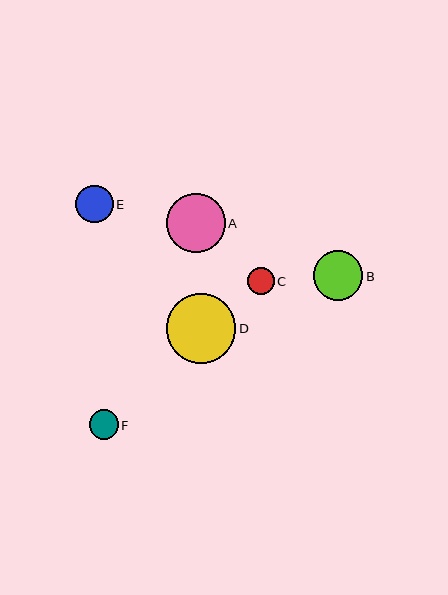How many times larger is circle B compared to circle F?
Circle B is approximately 1.7 times the size of circle F.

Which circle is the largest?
Circle D is the largest with a size of approximately 70 pixels.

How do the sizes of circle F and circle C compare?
Circle F and circle C are approximately the same size.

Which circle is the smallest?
Circle C is the smallest with a size of approximately 27 pixels.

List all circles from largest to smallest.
From largest to smallest: D, A, B, E, F, C.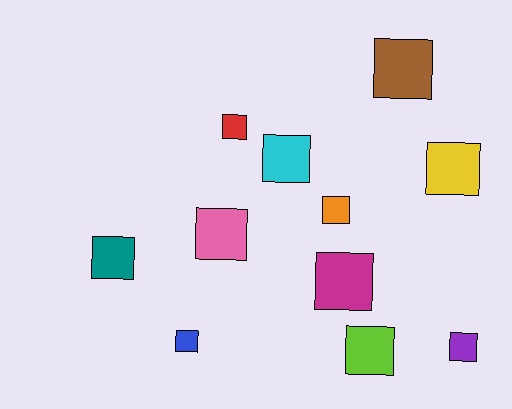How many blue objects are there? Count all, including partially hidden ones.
There is 1 blue object.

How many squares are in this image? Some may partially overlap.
There are 11 squares.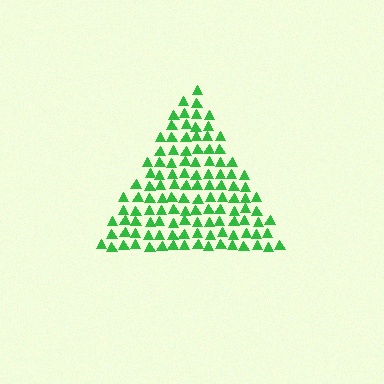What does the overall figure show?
The overall figure shows a triangle.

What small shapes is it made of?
It is made of small triangles.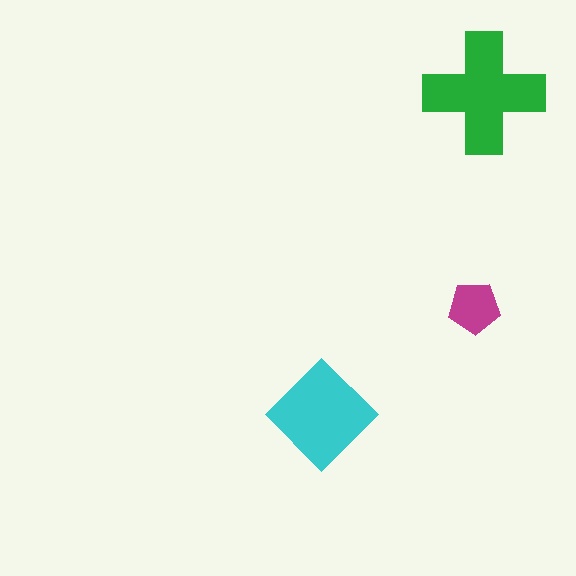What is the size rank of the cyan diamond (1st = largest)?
2nd.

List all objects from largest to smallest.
The green cross, the cyan diamond, the magenta pentagon.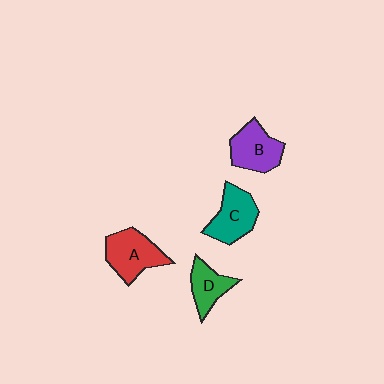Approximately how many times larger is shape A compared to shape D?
Approximately 1.4 times.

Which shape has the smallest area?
Shape D (green).